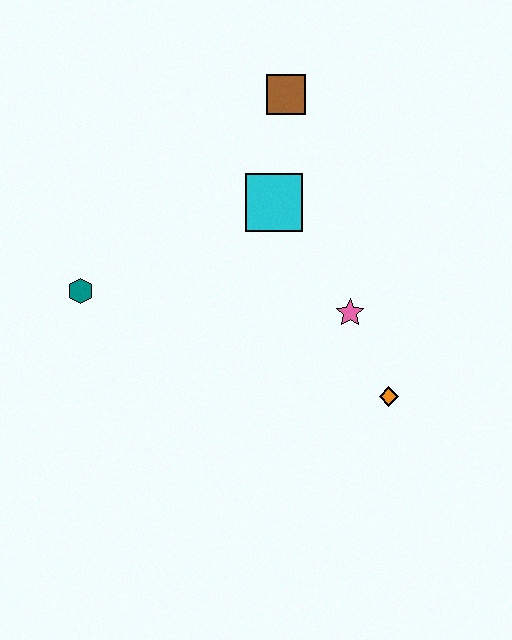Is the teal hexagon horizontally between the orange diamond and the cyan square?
No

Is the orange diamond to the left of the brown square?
No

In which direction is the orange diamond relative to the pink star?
The orange diamond is below the pink star.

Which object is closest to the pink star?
The orange diamond is closest to the pink star.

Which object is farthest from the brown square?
The orange diamond is farthest from the brown square.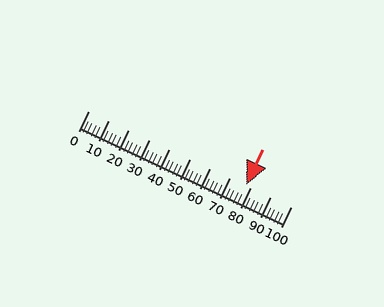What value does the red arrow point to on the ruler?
The red arrow points to approximately 78.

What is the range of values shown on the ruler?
The ruler shows values from 0 to 100.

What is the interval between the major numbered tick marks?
The major tick marks are spaced 10 units apart.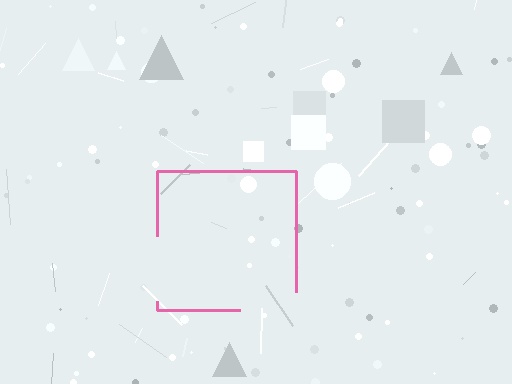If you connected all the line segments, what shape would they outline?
They would outline a square.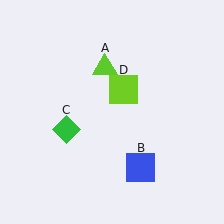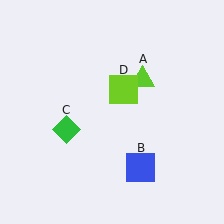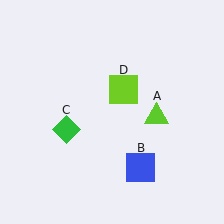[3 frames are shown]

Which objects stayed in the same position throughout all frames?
Blue square (object B) and green diamond (object C) and lime square (object D) remained stationary.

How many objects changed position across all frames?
1 object changed position: lime triangle (object A).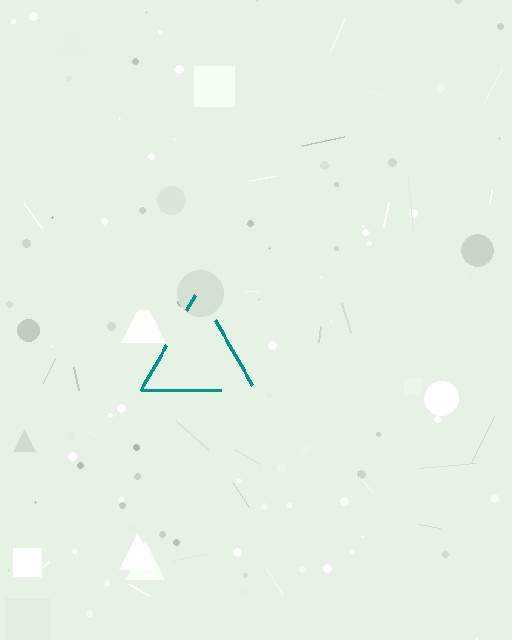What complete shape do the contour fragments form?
The contour fragments form a triangle.